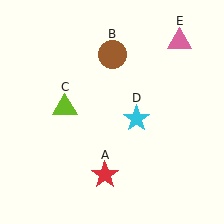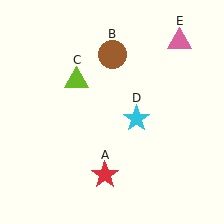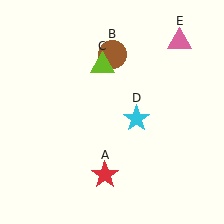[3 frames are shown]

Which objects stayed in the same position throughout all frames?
Red star (object A) and brown circle (object B) and cyan star (object D) and pink triangle (object E) remained stationary.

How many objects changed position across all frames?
1 object changed position: lime triangle (object C).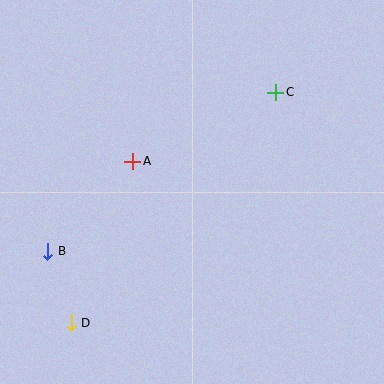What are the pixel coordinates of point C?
Point C is at (276, 92).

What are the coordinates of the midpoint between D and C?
The midpoint between D and C is at (174, 208).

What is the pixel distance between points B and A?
The distance between B and A is 124 pixels.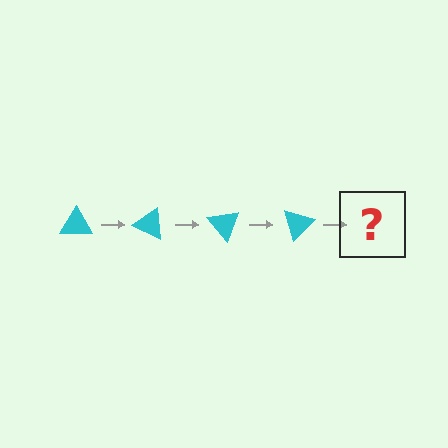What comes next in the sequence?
The next element should be a cyan triangle rotated 100 degrees.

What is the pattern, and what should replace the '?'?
The pattern is that the triangle rotates 25 degrees each step. The '?' should be a cyan triangle rotated 100 degrees.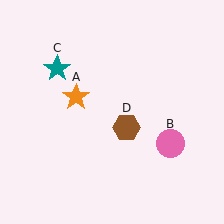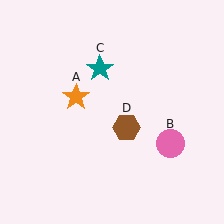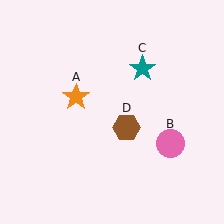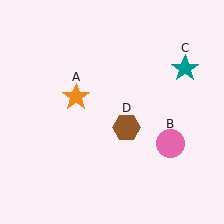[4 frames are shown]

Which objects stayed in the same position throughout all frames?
Orange star (object A) and pink circle (object B) and brown hexagon (object D) remained stationary.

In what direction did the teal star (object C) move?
The teal star (object C) moved right.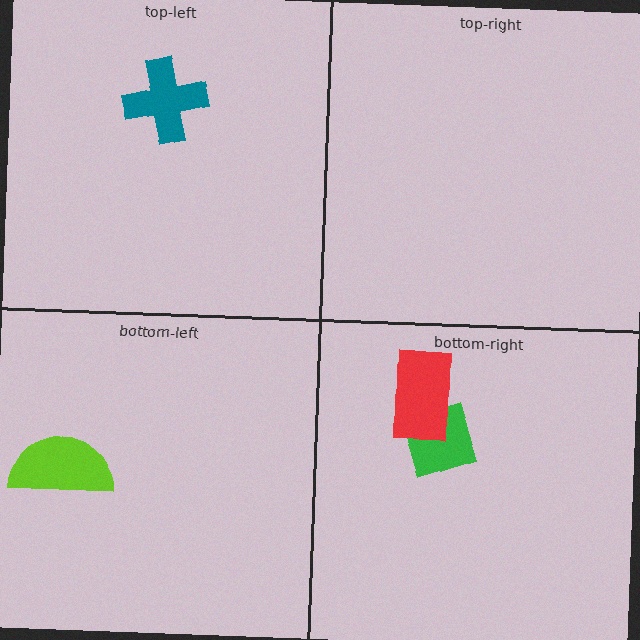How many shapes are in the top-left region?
1.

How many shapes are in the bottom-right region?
2.